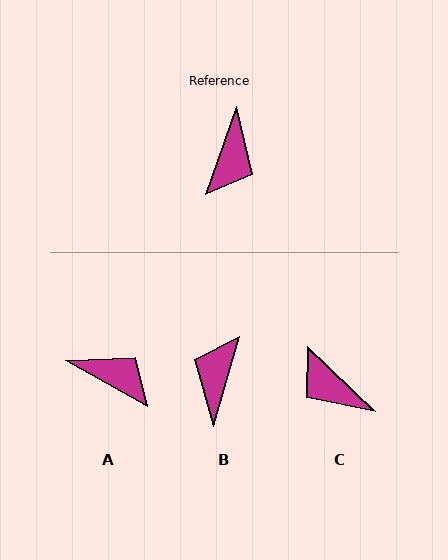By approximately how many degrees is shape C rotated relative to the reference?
Approximately 115 degrees clockwise.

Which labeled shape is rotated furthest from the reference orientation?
B, about 177 degrees away.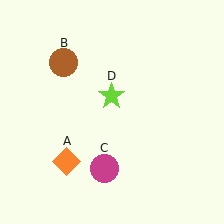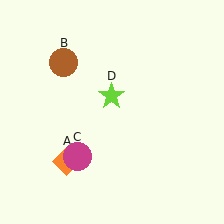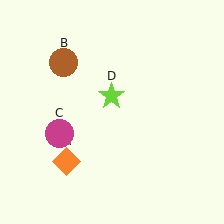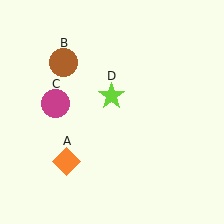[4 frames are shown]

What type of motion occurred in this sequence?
The magenta circle (object C) rotated clockwise around the center of the scene.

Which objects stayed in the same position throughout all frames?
Orange diamond (object A) and brown circle (object B) and lime star (object D) remained stationary.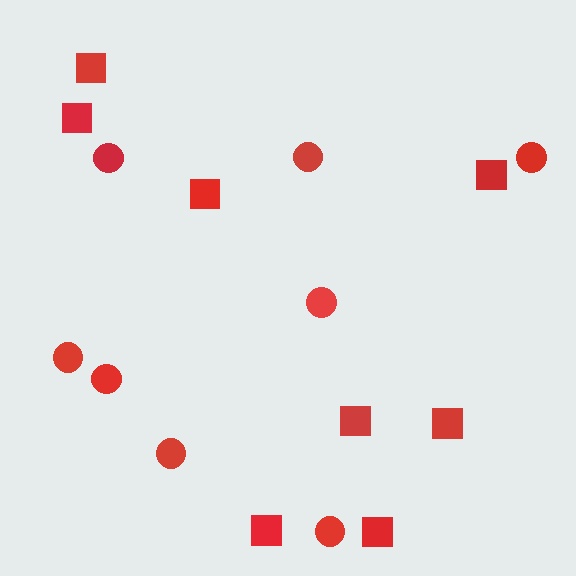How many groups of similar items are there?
There are 2 groups: one group of circles (8) and one group of squares (8).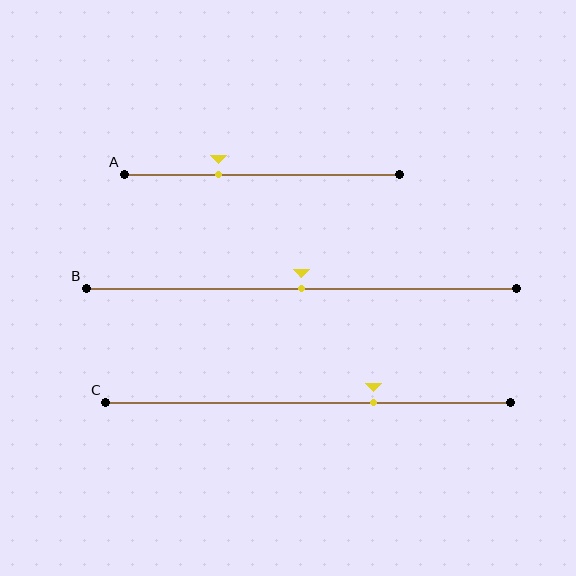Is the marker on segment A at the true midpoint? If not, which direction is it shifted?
No, the marker on segment A is shifted to the left by about 16% of the segment length.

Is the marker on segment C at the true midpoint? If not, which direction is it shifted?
No, the marker on segment C is shifted to the right by about 16% of the segment length.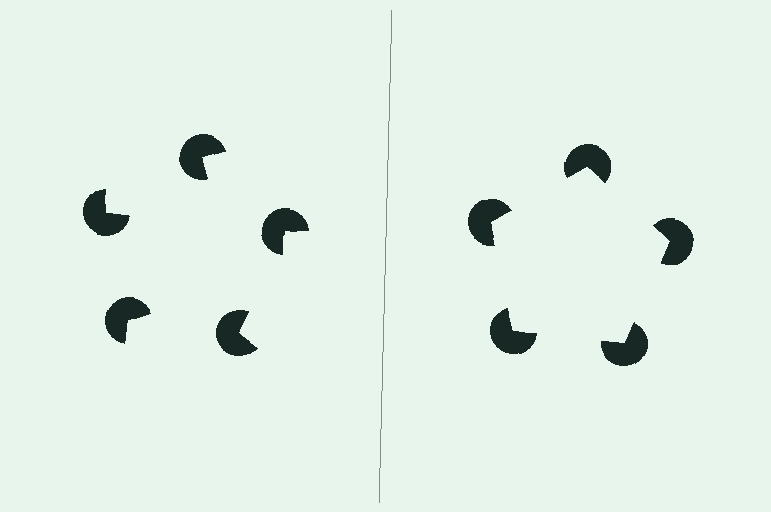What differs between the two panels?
The pac-man discs are positioned identically on both sides; only the wedge orientations differ. On the right they align to a pentagon; on the left they are misaligned.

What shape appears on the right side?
An illusory pentagon.